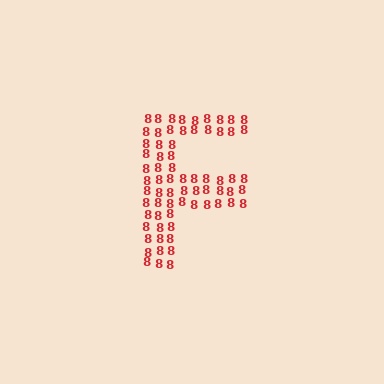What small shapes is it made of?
It is made of small digit 8's.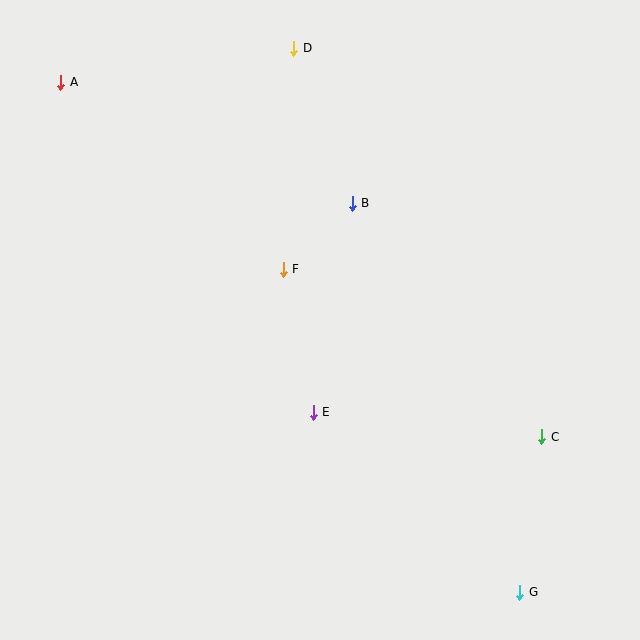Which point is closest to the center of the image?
Point F at (283, 269) is closest to the center.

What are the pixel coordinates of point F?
Point F is at (283, 269).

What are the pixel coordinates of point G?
Point G is at (520, 592).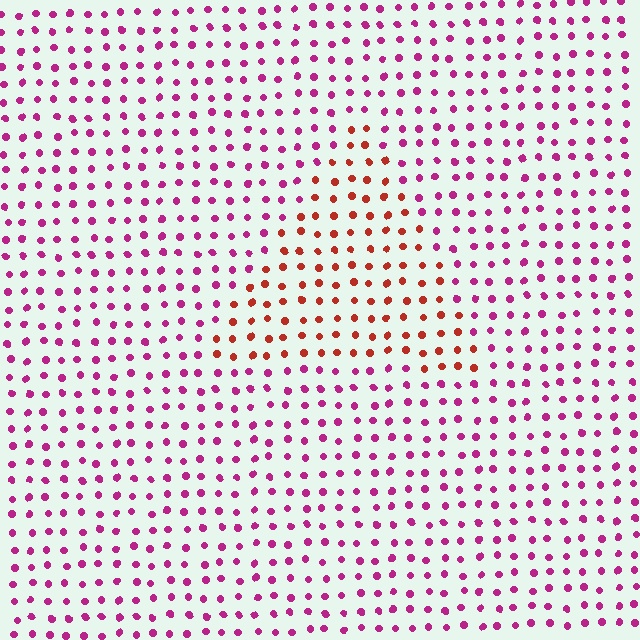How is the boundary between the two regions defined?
The boundary is defined purely by a slight shift in hue (about 45 degrees). Spacing, size, and orientation are identical on both sides.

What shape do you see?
I see a triangle.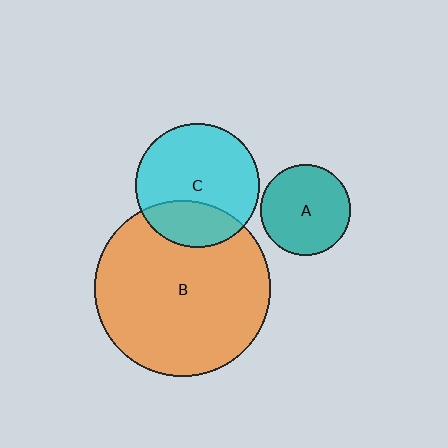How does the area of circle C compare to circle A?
Approximately 1.9 times.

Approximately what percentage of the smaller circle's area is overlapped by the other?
Approximately 25%.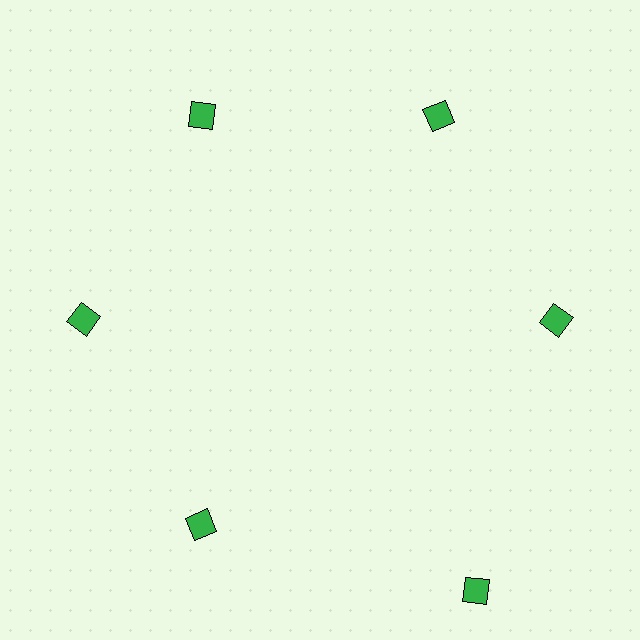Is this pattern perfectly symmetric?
No. The 6 green diamonds are arranged in a ring, but one element near the 5 o'clock position is pushed outward from the center, breaking the 6-fold rotational symmetry.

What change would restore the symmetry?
The symmetry would be restored by moving it inward, back onto the ring so that all 6 diamonds sit at equal angles and equal distance from the center.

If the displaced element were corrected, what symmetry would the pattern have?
It would have 6-fold rotational symmetry — the pattern would map onto itself every 60 degrees.